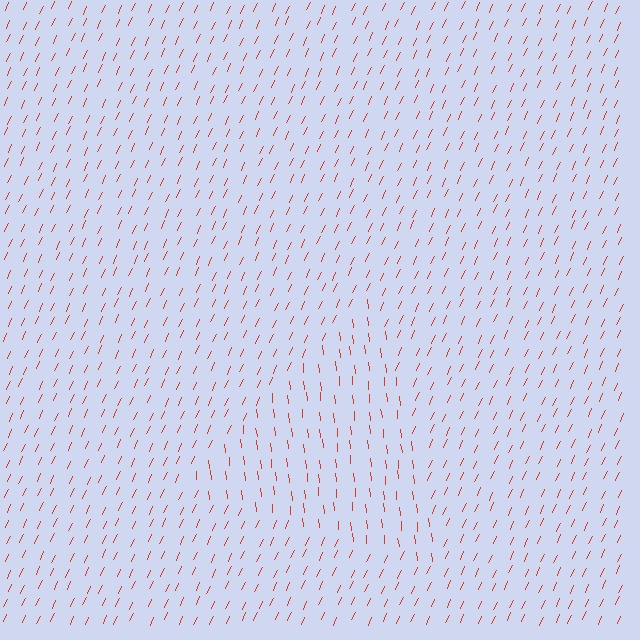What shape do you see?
I see a triangle.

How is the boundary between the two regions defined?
The boundary is defined purely by a change in line orientation (approximately 30 degrees difference). All lines are the same color and thickness.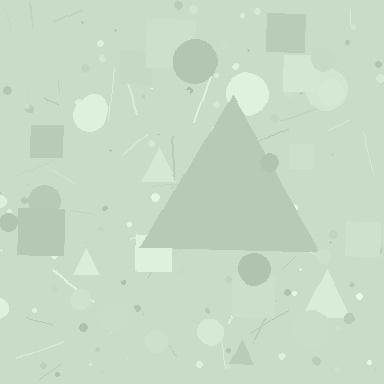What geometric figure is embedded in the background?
A triangle is embedded in the background.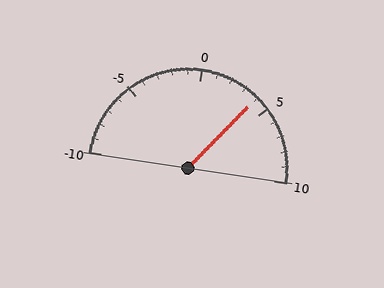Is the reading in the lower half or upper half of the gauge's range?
The reading is in the upper half of the range (-10 to 10).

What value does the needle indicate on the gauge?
The needle indicates approximately 4.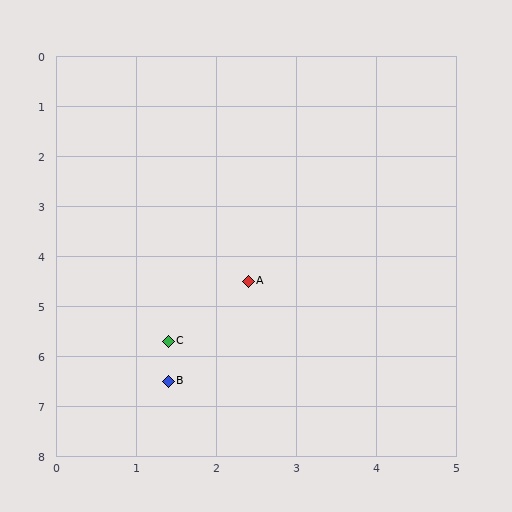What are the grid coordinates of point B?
Point B is at approximately (1.4, 6.5).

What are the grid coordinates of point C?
Point C is at approximately (1.4, 5.7).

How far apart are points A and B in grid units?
Points A and B are about 2.2 grid units apart.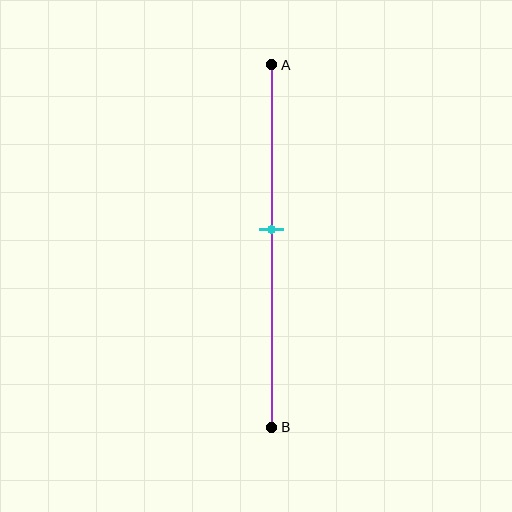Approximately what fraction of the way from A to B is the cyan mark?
The cyan mark is approximately 45% of the way from A to B.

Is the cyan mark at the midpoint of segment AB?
No, the mark is at about 45% from A, not at the 50% midpoint.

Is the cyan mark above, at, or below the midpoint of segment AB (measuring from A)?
The cyan mark is above the midpoint of segment AB.